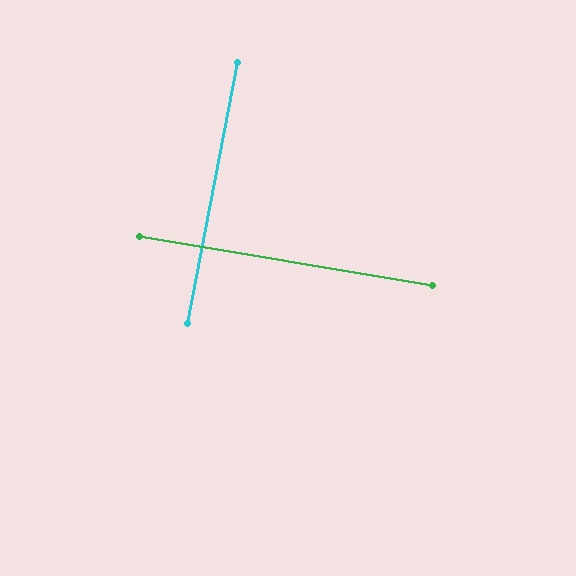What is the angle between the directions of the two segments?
Approximately 89 degrees.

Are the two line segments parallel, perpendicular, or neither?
Perpendicular — they meet at approximately 89°.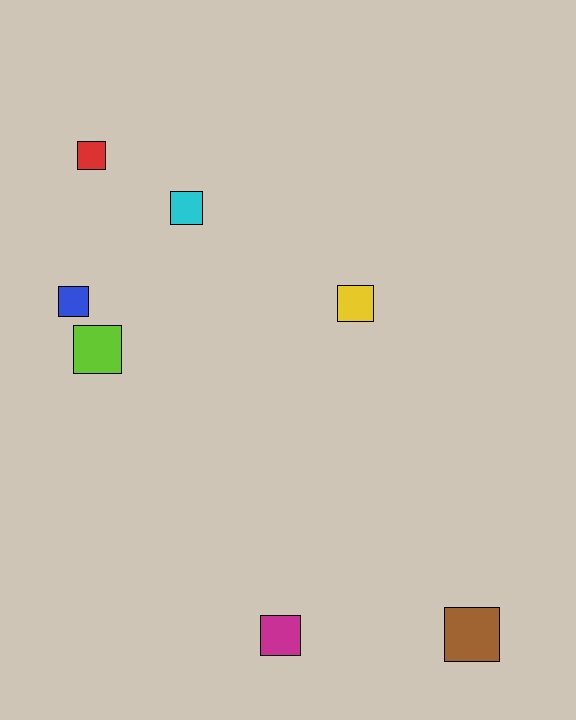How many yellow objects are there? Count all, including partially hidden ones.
There is 1 yellow object.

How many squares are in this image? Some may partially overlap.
There are 7 squares.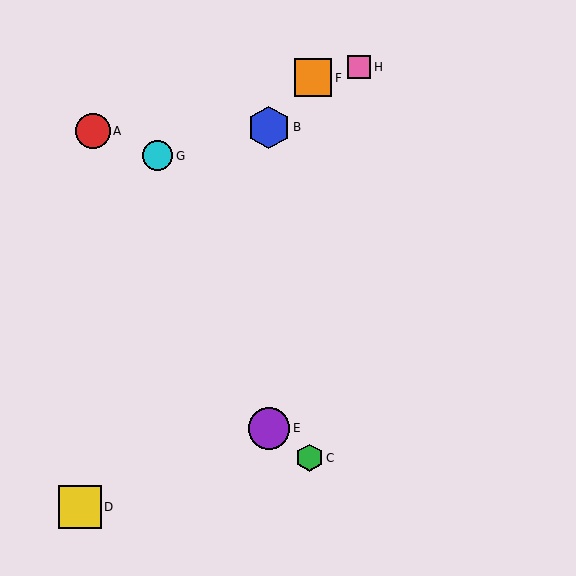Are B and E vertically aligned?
Yes, both are at x≈269.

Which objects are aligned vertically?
Objects B, E are aligned vertically.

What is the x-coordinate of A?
Object A is at x≈93.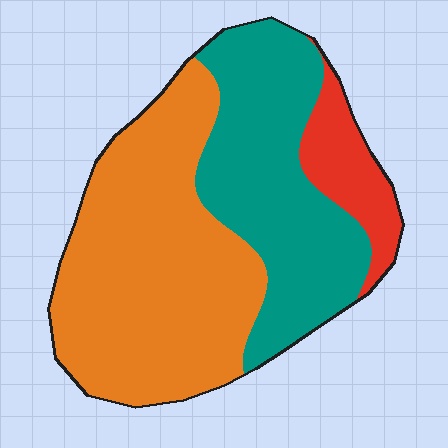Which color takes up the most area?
Orange, at roughly 50%.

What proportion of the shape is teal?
Teal takes up about three eighths (3/8) of the shape.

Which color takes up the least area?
Red, at roughly 10%.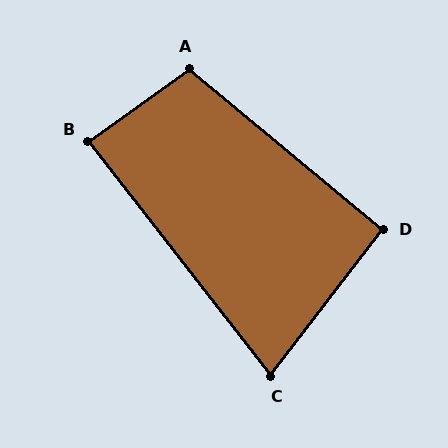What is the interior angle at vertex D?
Approximately 92 degrees (approximately right).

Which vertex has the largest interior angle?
A, at approximately 105 degrees.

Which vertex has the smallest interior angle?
C, at approximately 75 degrees.